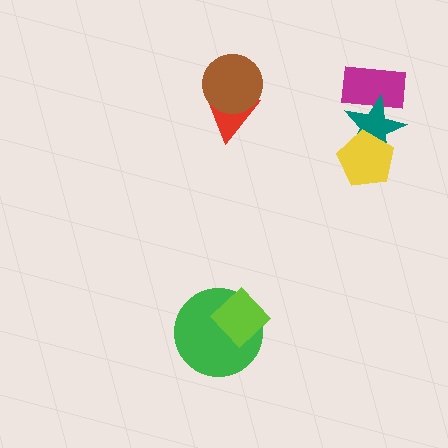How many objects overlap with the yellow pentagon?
1 object overlaps with the yellow pentagon.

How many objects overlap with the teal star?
2 objects overlap with the teal star.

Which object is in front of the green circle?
The lime diamond is in front of the green circle.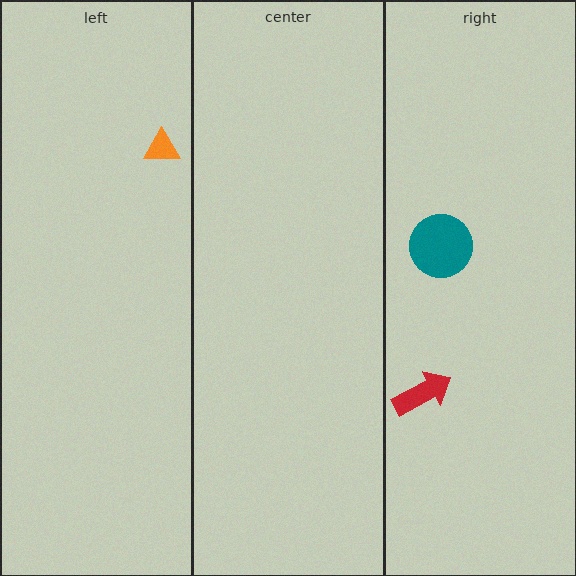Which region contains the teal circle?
The right region.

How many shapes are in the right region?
2.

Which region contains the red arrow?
The right region.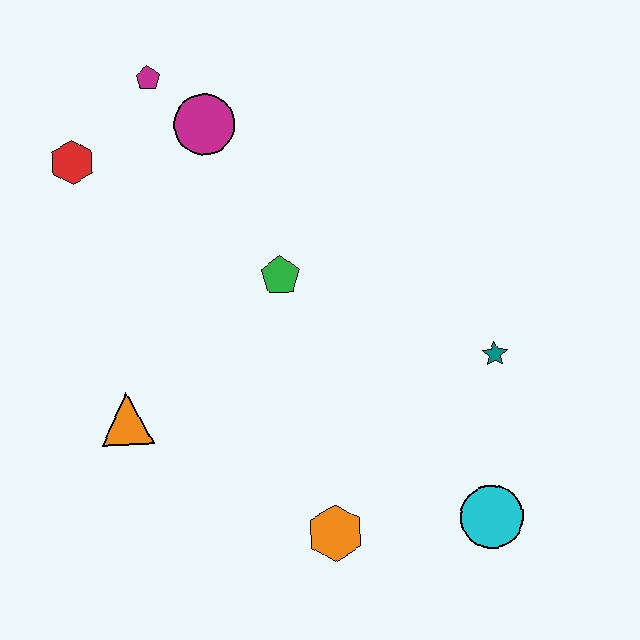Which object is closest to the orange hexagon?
The cyan circle is closest to the orange hexagon.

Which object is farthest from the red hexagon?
The cyan circle is farthest from the red hexagon.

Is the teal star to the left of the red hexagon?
No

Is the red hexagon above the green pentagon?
Yes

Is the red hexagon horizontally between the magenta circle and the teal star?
No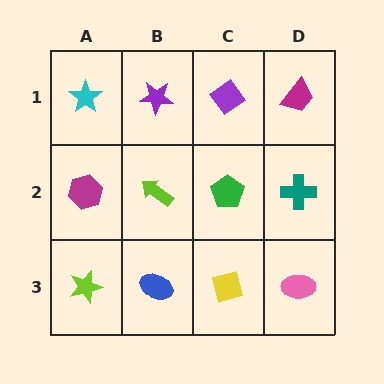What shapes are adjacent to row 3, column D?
A teal cross (row 2, column D), a yellow square (row 3, column C).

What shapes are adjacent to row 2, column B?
A purple star (row 1, column B), a blue ellipse (row 3, column B), a magenta hexagon (row 2, column A), a green pentagon (row 2, column C).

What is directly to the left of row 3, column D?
A yellow square.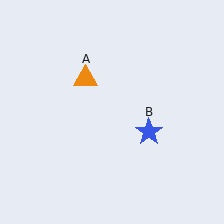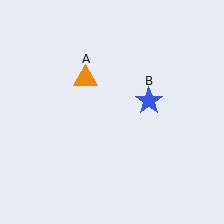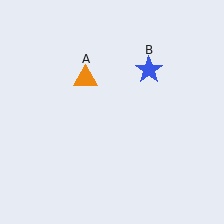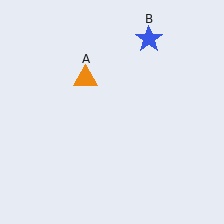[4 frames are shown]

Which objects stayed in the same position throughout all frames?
Orange triangle (object A) remained stationary.